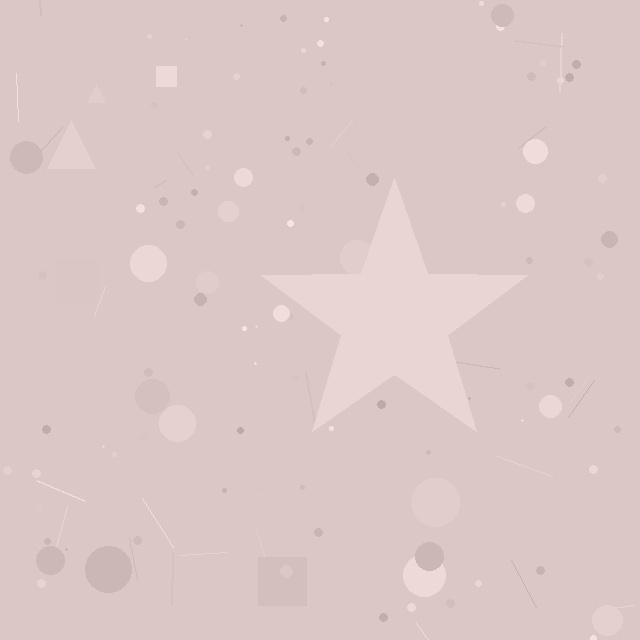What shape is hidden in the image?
A star is hidden in the image.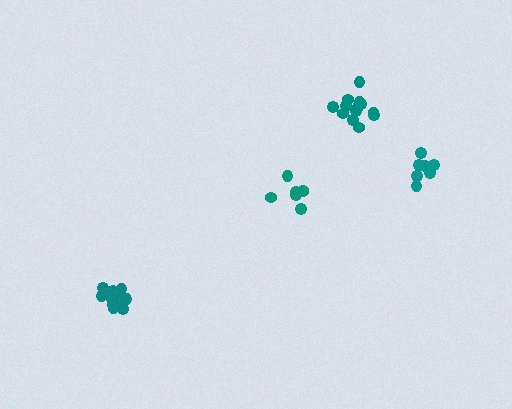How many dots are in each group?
Group 1: 13 dots, Group 2: 7 dots, Group 3: 7 dots, Group 4: 12 dots (39 total).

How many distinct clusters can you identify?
There are 4 distinct clusters.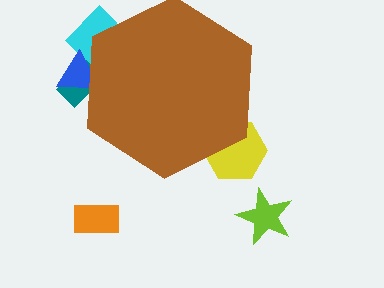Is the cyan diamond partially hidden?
Yes, the cyan diamond is partially hidden behind the brown hexagon.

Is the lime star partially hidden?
No, the lime star is fully visible.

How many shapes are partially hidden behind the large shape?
4 shapes are partially hidden.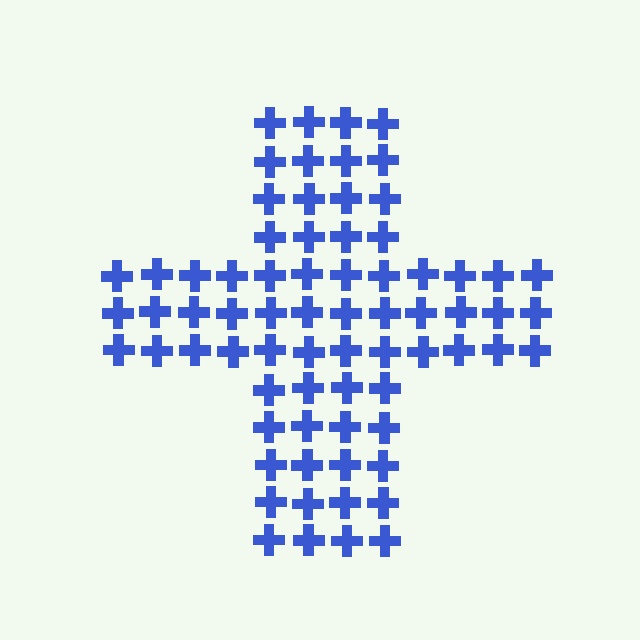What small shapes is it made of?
It is made of small crosses.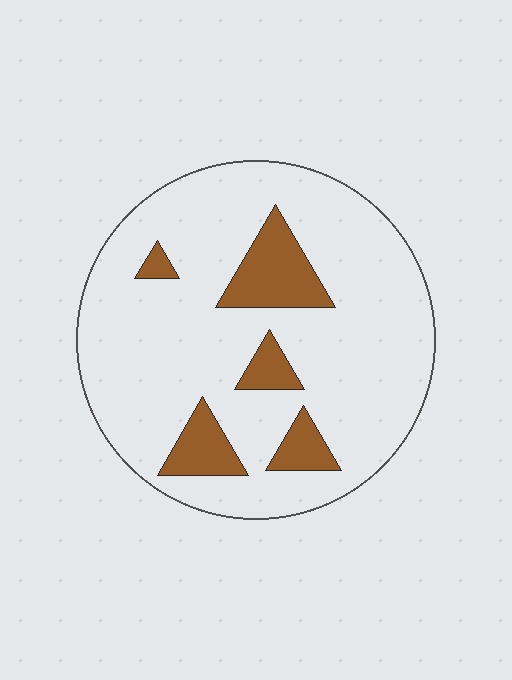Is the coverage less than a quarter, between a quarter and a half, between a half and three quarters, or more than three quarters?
Less than a quarter.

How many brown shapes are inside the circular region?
5.